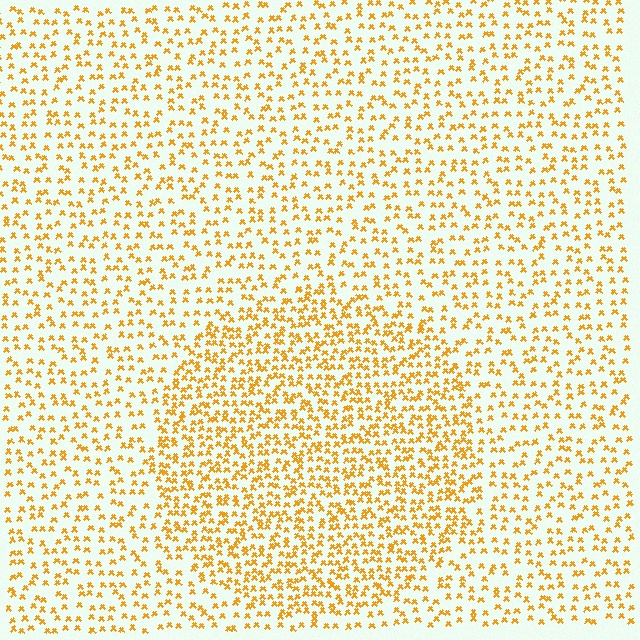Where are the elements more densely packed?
The elements are more densely packed inside the circle boundary.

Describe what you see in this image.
The image contains small orange elements arranged at two different densities. A circle-shaped region is visible where the elements are more densely packed than the surrounding area.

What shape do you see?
I see a circle.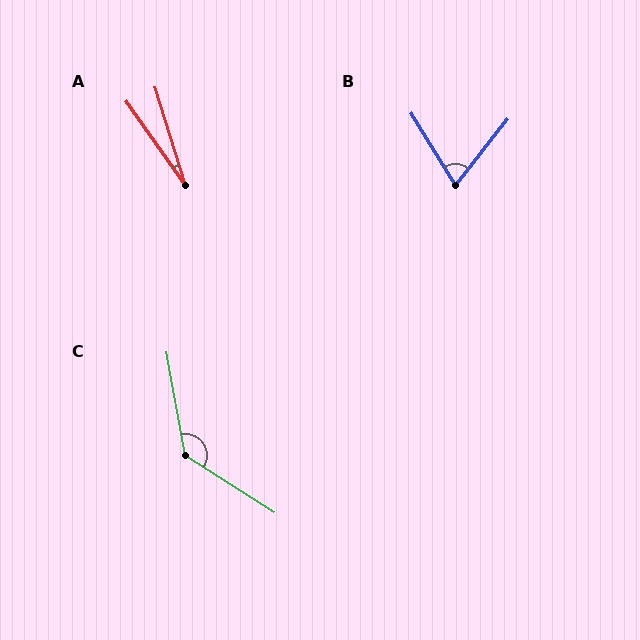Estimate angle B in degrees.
Approximately 70 degrees.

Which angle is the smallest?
A, at approximately 18 degrees.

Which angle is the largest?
C, at approximately 133 degrees.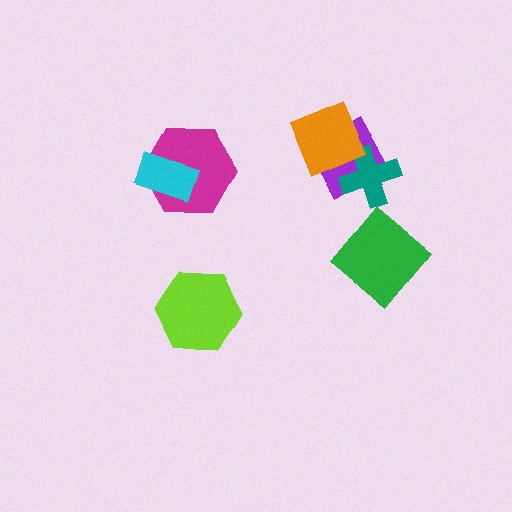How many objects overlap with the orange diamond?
2 objects overlap with the orange diamond.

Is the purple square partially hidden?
Yes, it is partially covered by another shape.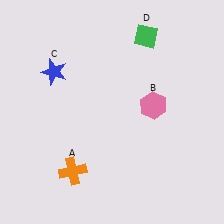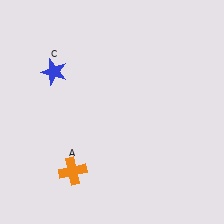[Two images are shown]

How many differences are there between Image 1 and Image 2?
There are 2 differences between the two images.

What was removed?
The green diamond (D), the pink hexagon (B) were removed in Image 2.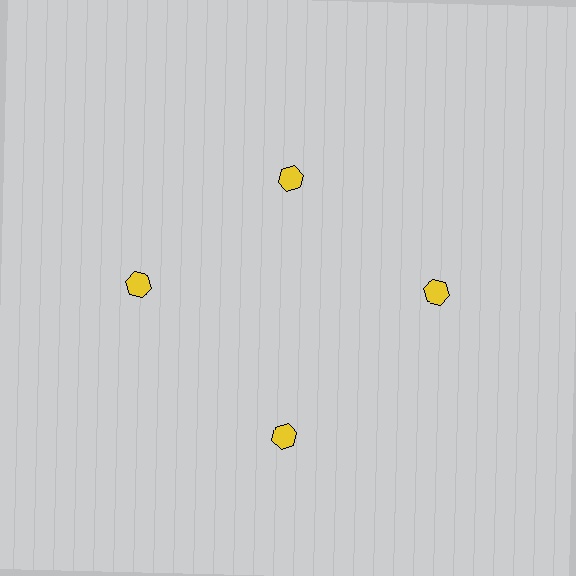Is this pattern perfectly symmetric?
No. The 4 yellow hexagons are arranged in a ring, but one element near the 12 o'clock position is pulled inward toward the center, breaking the 4-fold rotational symmetry.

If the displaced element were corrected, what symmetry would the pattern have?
It would have 4-fold rotational symmetry — the pattern would map onto itself every 90 degrees.